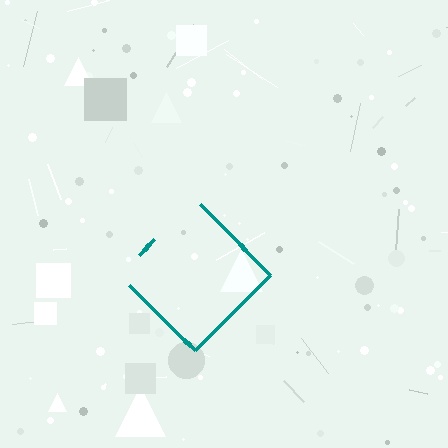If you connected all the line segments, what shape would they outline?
They would outline a diamond.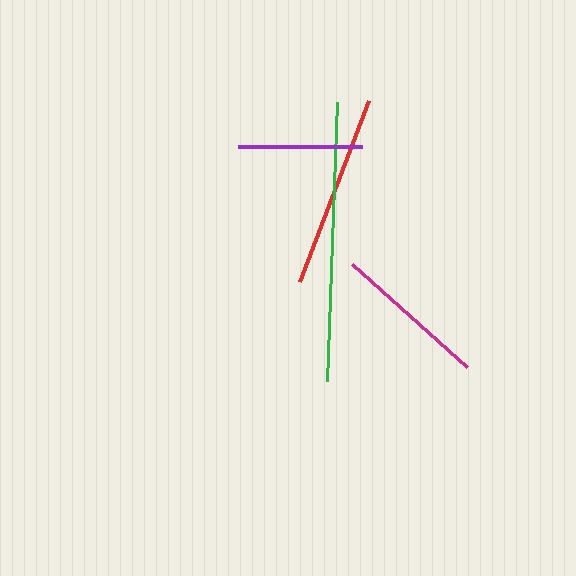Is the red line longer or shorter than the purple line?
The red line is longer than the purple line.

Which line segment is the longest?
The green line is the longest at approximately 279 pixels.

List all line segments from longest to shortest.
From longest to shortest: green, red, magenta, purple.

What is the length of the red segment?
The red segment is approximately 193 pixels long.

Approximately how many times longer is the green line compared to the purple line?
The green line is approximately 2.3 times the length of the purple line.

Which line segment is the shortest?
The purple line is the shortest at approximately 123 pixels.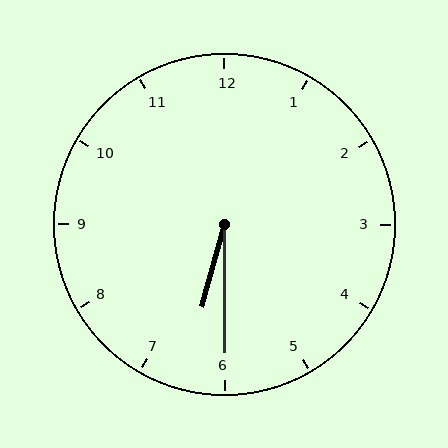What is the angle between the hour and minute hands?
Approximately 15 degrees.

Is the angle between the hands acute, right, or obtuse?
It is acute.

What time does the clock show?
6:30.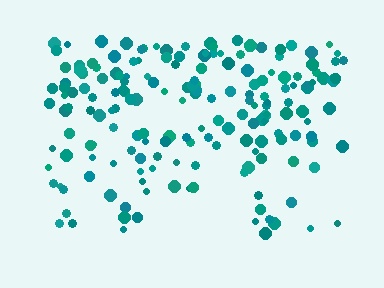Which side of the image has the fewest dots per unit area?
The bottom.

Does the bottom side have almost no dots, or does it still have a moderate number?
Still a moderate number, just noticeably fewer than the top.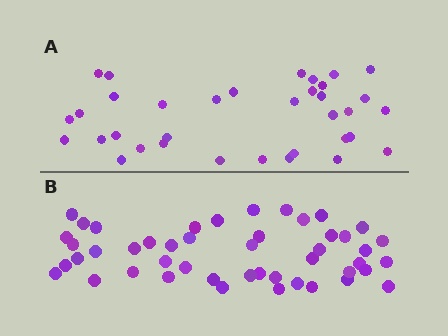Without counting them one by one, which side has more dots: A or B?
Region B (the bottom region) has more dots.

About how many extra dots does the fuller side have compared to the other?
Region B has roughly 12 or so more dots than region A.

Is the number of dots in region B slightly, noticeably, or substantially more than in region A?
Region B has noticeably more, but not dramatically so. The ratio is roughly 1.3 to 1.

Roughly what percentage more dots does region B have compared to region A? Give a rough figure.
About 35% more.